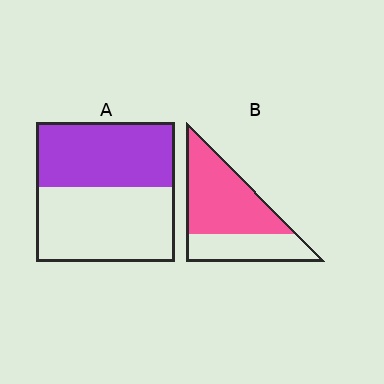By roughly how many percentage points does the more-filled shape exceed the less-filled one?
By roughly 20 percentage points (B over A).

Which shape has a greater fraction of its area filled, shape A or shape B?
Shape B.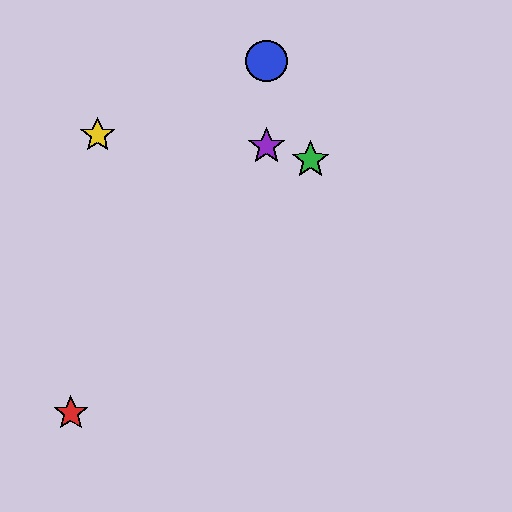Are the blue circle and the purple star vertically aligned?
Yes, both are at x≈266.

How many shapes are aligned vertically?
2 shapes (the blue circle, the purple star) are aligned vertically.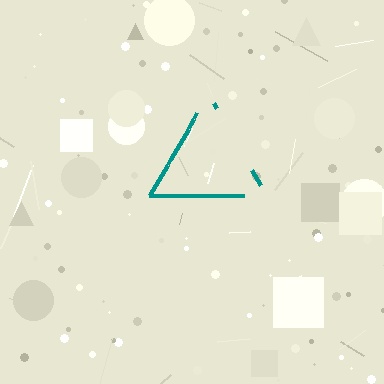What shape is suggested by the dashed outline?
The dashed outline suggests a triangle.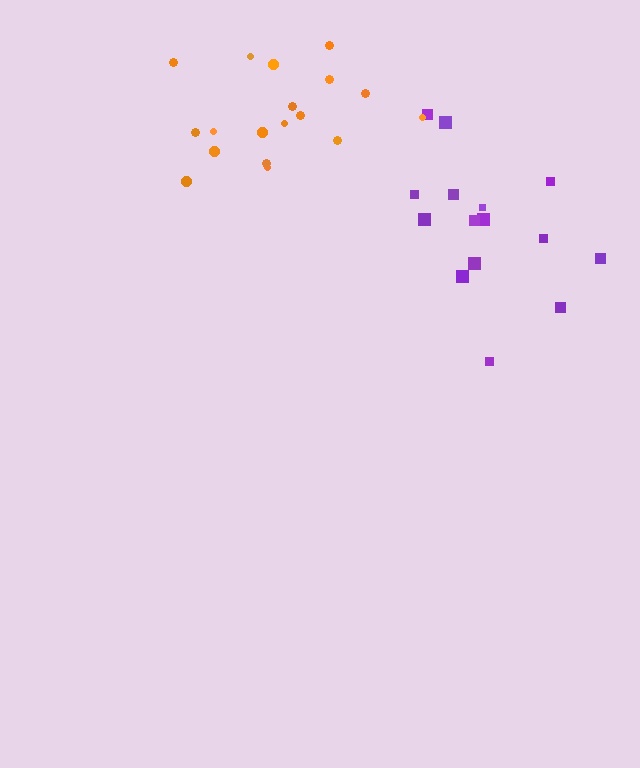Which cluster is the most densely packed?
Orange.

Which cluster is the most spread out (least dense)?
Purple.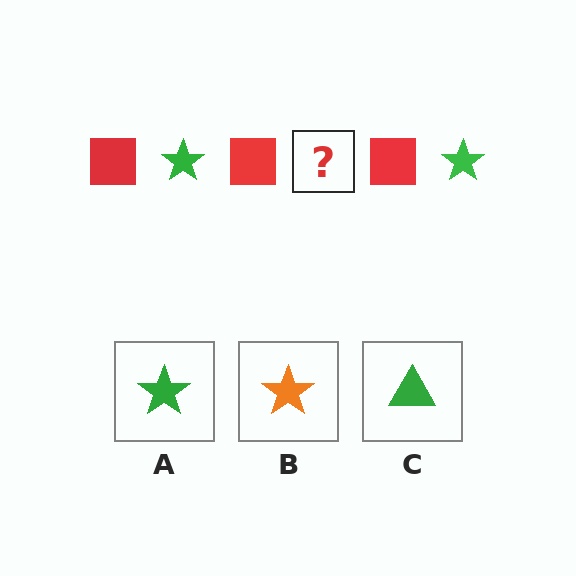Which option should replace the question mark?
Option A.